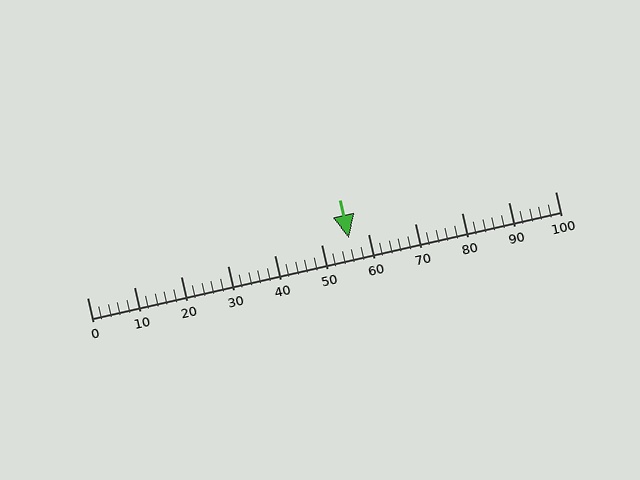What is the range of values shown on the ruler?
The ruler shows values from 0 to 100.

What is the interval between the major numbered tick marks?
The major tick marks are spaced 10 units apart.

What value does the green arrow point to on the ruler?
The green arrow points to approximately 56.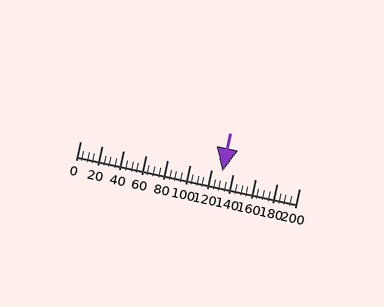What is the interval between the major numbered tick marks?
The major tick marks are spaced 20 units apart.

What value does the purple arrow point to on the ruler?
The purple arrow points to approximately 130.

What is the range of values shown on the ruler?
The ruler shows values from 0 to 200.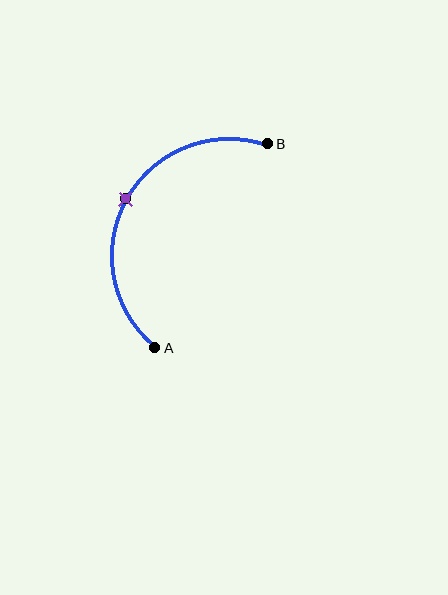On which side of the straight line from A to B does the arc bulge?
The arc bulges to the left of the straight line connecting A and B.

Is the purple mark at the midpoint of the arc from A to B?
Yes. The purple mark lies on the arc at equal arc-length from both A and B — it is the arc midpoint.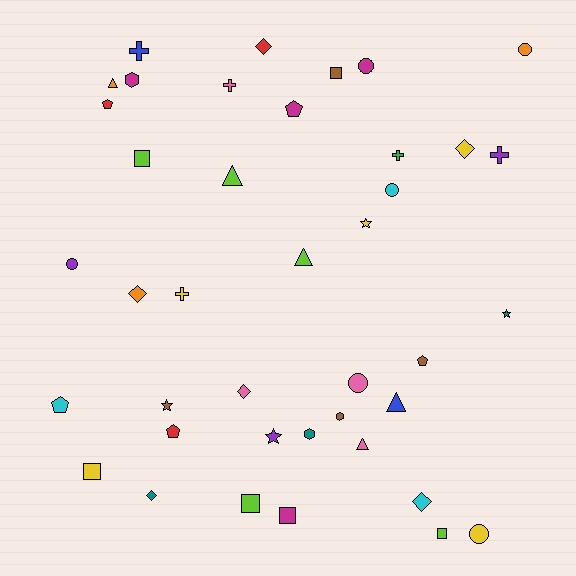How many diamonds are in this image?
There are 6 diamonds.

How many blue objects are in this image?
There are 2 blue objects.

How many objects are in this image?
There are 40 objects.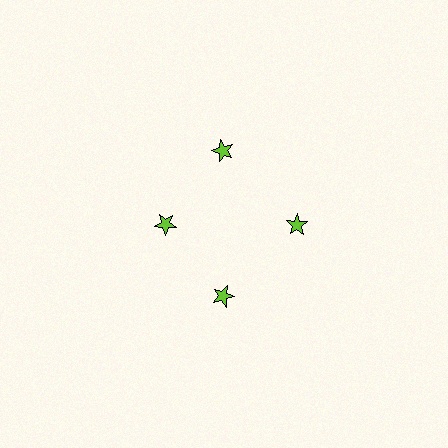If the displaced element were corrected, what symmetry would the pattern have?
It would have 4-fold rotational symmetry — the pattern would map onto itself every 90 degrees.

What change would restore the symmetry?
The symmetry would be restored by moving it outward, back onto the ring so that all 4 stars sit at equal angles and equal distance from the center.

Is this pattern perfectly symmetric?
No. The 4 lime stars are arranged in a ring, but one element near the 9 o'clock position is pulled inward toward the center, breaking the 4-fold rotational symmetry.